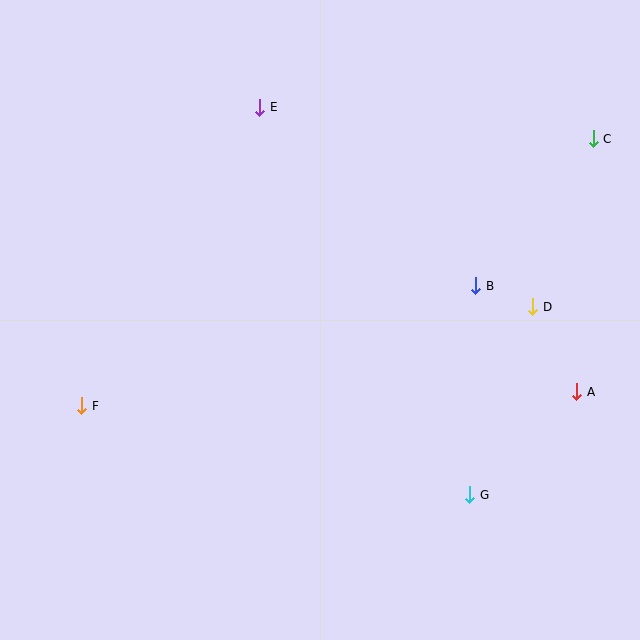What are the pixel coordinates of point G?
Point G is at (470, 495).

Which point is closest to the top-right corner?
Point C is closest to the top-right corner.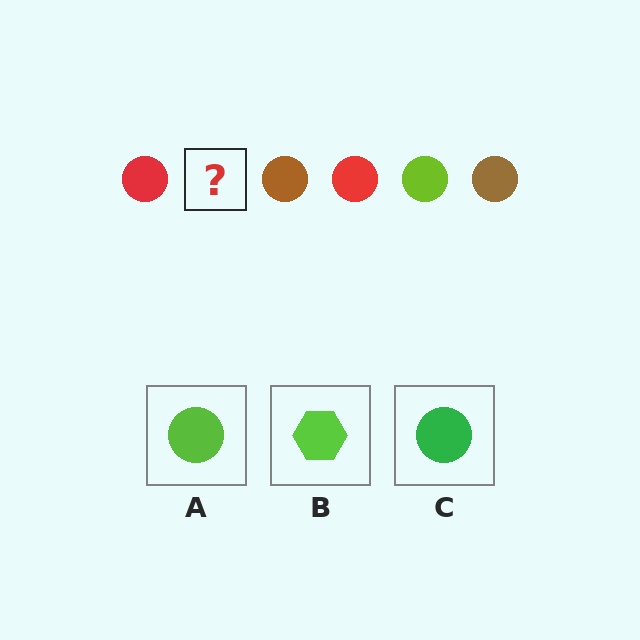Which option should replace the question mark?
Option A.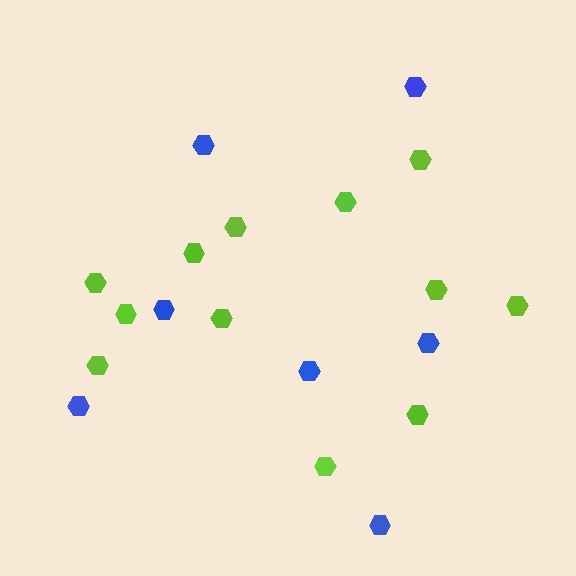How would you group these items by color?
There are 2 groups: one group of blue hexagons (7) and one group of lime hexagons (12).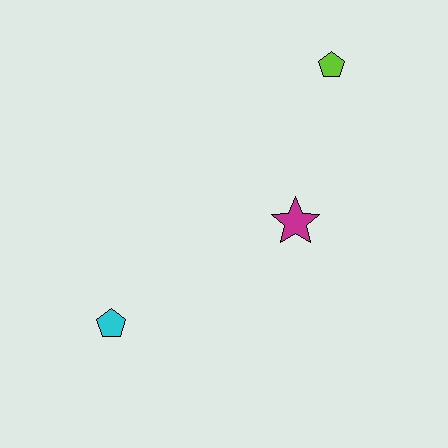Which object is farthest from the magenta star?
The cyan pentagon is farthest from the magenta star.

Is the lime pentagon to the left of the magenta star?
No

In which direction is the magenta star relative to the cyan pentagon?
The magenta star is to the right of the cyan pentagon.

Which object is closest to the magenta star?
The lime pentagon is closest to the magenta star.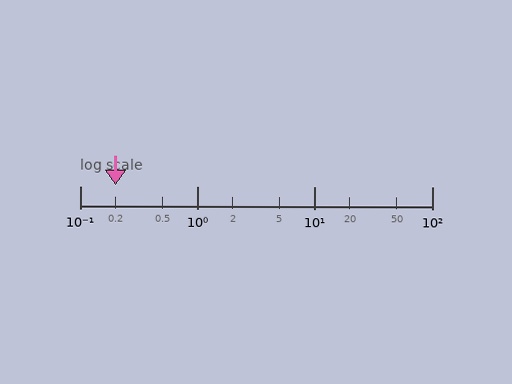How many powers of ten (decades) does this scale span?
The scale spans 3 decades, from 0.1 to 100.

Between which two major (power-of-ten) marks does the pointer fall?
The pointer is between 0.1 and 1.